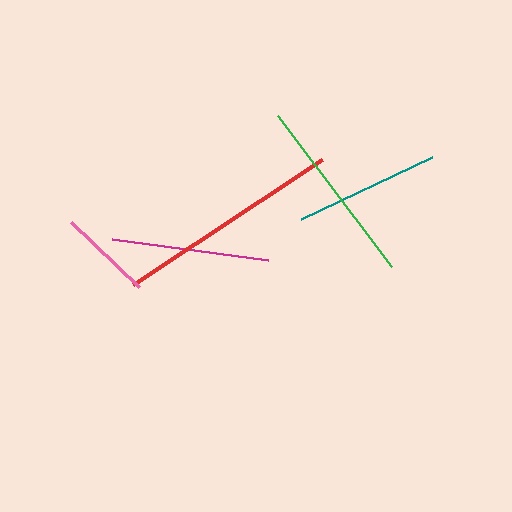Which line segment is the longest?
The red line is the longest at approximately 227 pixels.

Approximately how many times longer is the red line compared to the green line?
The red line is approximately 1.2 times the length of the green line.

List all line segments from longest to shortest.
From longest to shortest: red, green, magenta, teal, pink.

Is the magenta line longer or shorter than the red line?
The red line is longer than the magenta line.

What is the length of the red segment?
The red segment is approximately 227 pixels long.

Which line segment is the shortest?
The pink line is the shortest at approximately 94 pixels.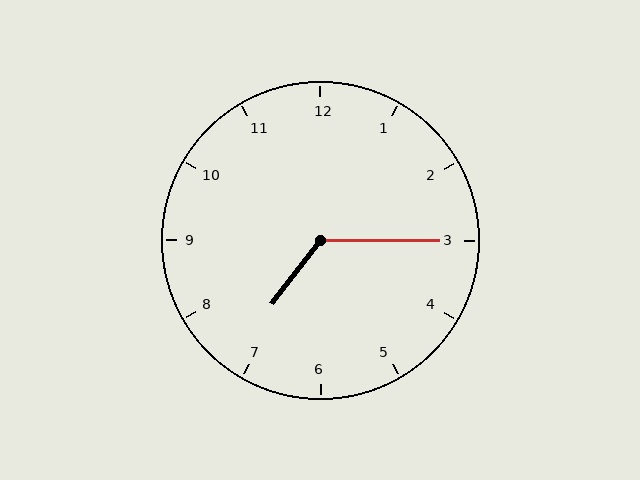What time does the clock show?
7:15.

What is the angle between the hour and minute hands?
Approximately 128 degrees.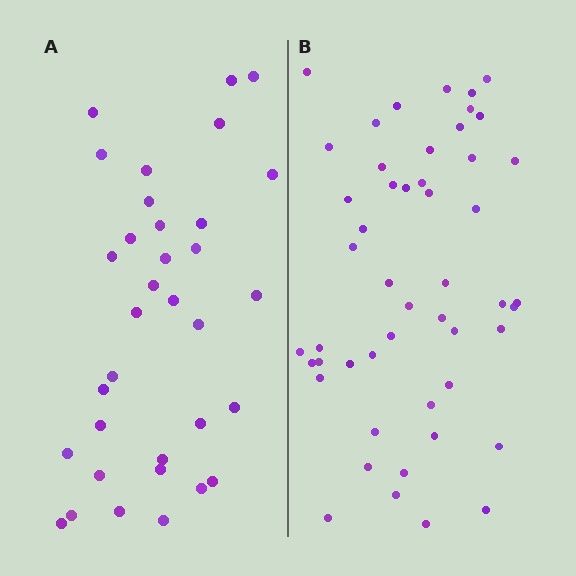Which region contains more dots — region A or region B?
Region B (the right region) has more dots.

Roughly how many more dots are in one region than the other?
Region B has approximately 15 more dots than region A.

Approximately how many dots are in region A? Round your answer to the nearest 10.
About 30 dots. (The exact count is 34, which rounds to 30.)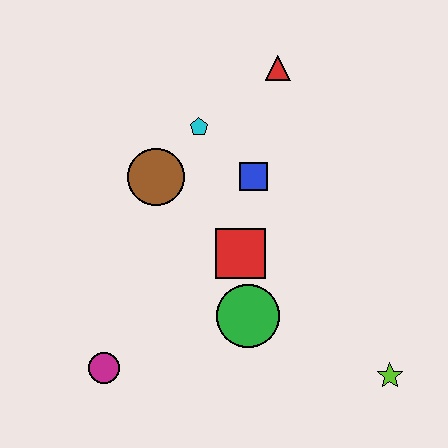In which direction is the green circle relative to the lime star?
The green circle is to the left of the lime star.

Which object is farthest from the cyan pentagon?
The lime star is farthest from the cyan pentagon.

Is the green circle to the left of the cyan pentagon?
No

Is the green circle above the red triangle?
No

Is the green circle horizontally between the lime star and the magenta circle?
Yes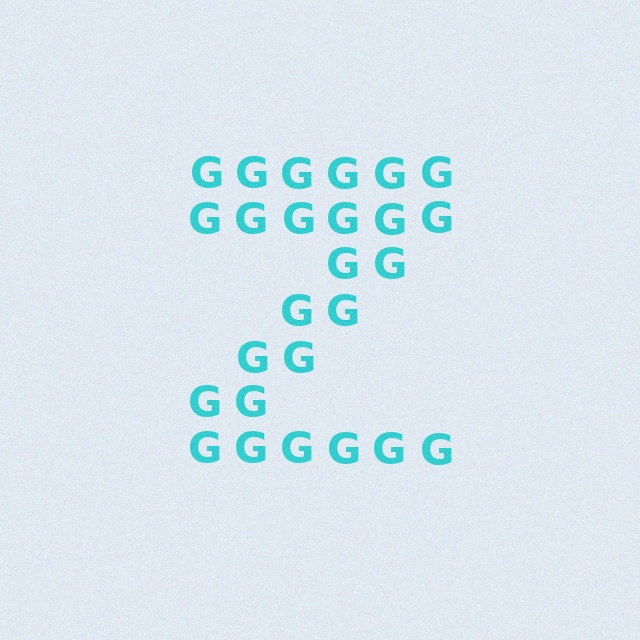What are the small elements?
The small elements are letter G's.